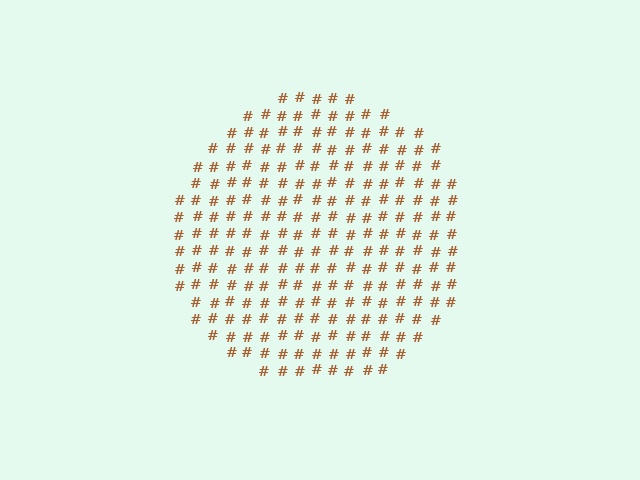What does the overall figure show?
The overall figure shows a circle.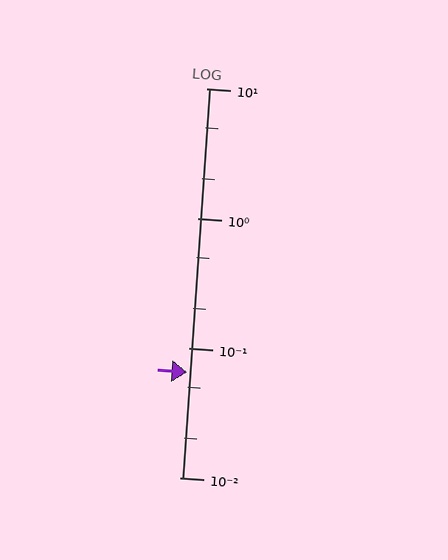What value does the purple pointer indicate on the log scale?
The pointer indicates approximately 0.065.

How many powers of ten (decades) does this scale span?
The scale spans 3 decades, from 0.01 to 10.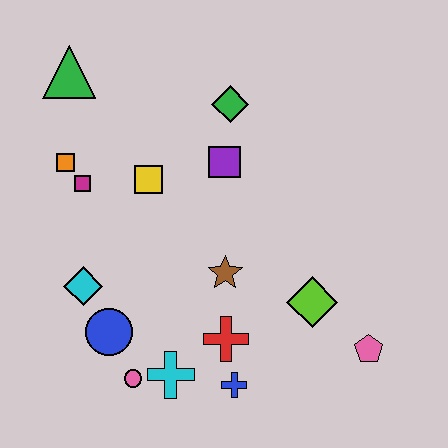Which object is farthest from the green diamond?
The pink circle is farthest from the green diamond.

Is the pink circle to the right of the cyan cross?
No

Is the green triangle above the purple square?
Yes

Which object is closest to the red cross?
The blue cross is closest to the red cross.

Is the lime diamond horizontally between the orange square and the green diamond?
No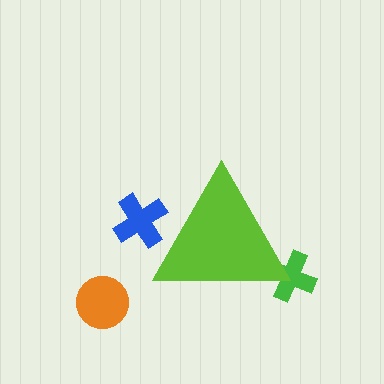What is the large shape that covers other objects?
A lime triangle.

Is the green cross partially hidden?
Yes, the green cross is partially hidden behind the lime triangle.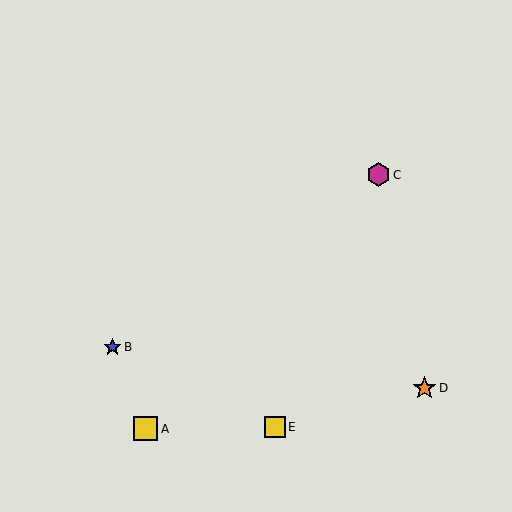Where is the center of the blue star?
The center of the blue star is at (113, 347).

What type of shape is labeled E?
Shape E is a yellow square.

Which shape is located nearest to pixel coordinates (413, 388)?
The orange star (labeled D) at (425, 388) is nearest to that location.